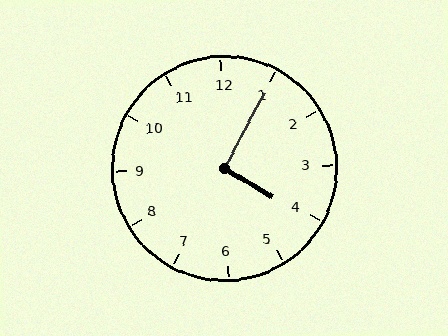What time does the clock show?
4:05.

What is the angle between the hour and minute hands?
Approximately 92 degrees.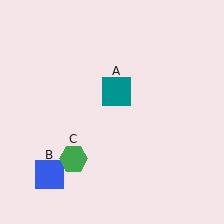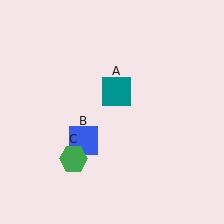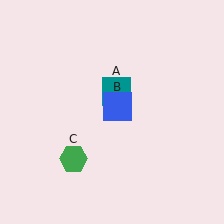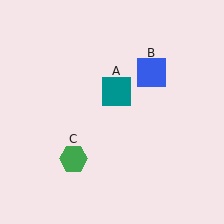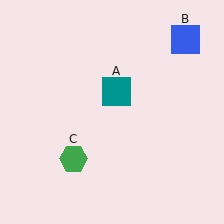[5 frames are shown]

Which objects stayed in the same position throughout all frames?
Teal square (object A) and green hexagon (object C) remained stationary.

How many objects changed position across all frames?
1 object changed position: blue square (object B).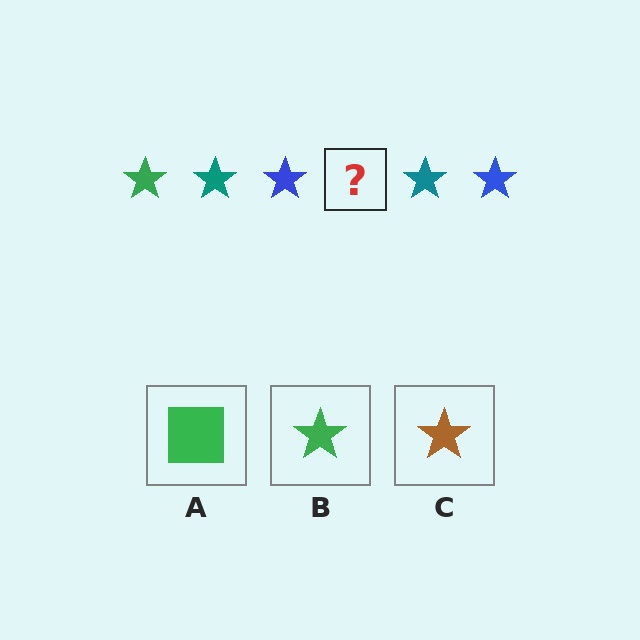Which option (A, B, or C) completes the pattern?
B.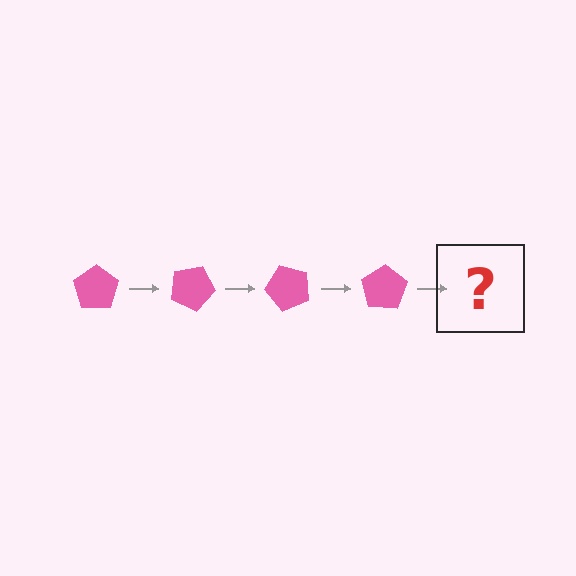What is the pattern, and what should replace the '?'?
The pattern is that the pentagon rotates 25 degrees each step. The '?' should be a pink pentagon rotated 100 degrees.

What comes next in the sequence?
The next element should be a pink pentagon rotated 100 degrees.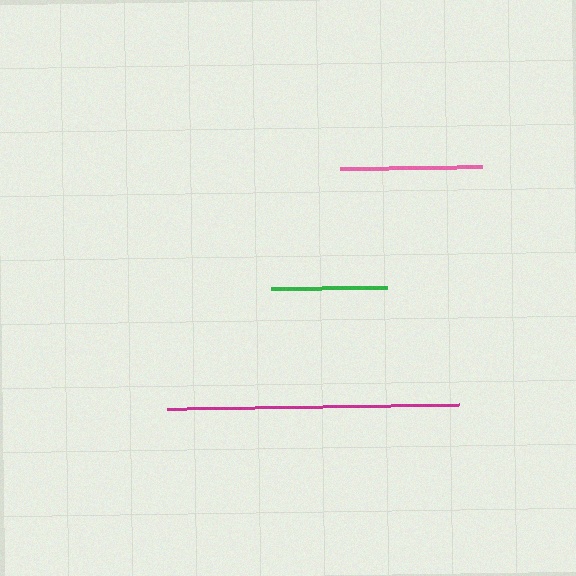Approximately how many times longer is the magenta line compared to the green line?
The magenta line is approximately 2.5 times the length of the green line.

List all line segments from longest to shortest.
From longest to shortest: magenta, pink, green.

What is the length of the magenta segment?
The magenta segment is approximately 292 pixels long.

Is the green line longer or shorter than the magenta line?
The magenta line is longer than the green line.